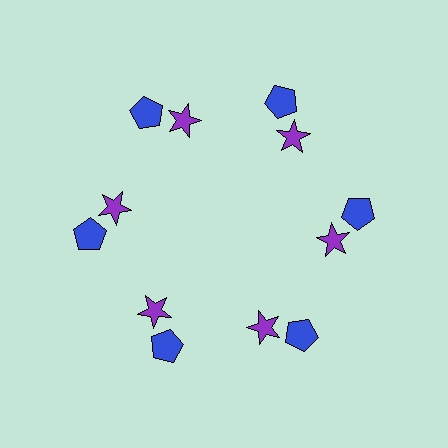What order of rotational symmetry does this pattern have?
This pattern has 6-fold rotational symmetry.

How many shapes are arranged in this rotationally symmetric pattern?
There are 12 shapes, arranged in 6 groups of 2.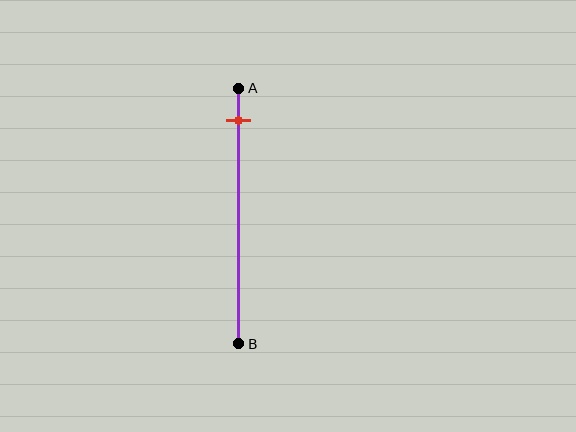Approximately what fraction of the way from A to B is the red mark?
The red mark is approximately 15% of the way from A to B.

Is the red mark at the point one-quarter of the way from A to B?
No, the mark is at about 15% from A, not at the 25% one-quarter point.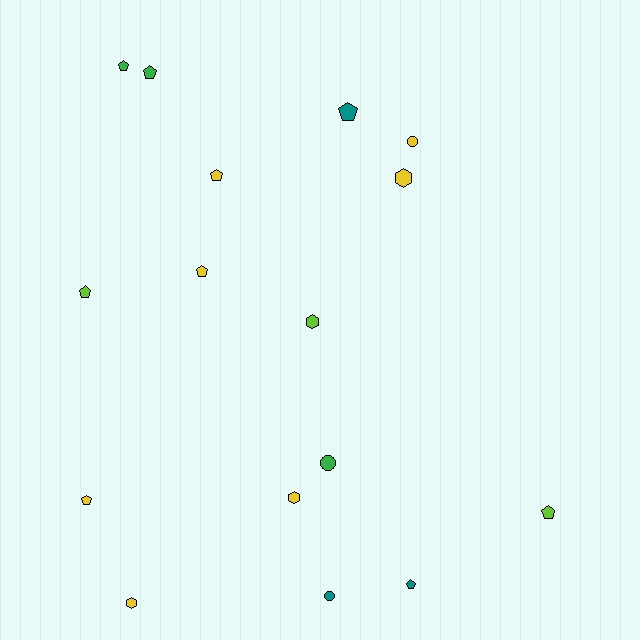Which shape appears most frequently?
Pentagon, with 9 objects.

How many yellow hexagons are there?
There are 3 yellow hexagons.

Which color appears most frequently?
Yellow, with 7 objects.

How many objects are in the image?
There are 16 objects.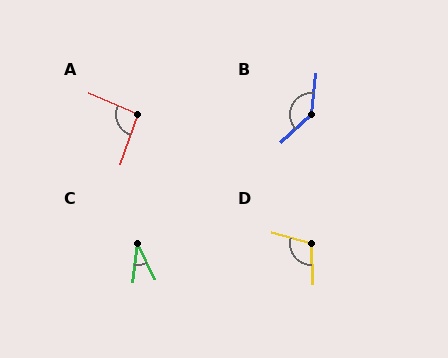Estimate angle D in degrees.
Approximately 107 degrees.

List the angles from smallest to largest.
C (33°), A (94°), D (107°), B (140°).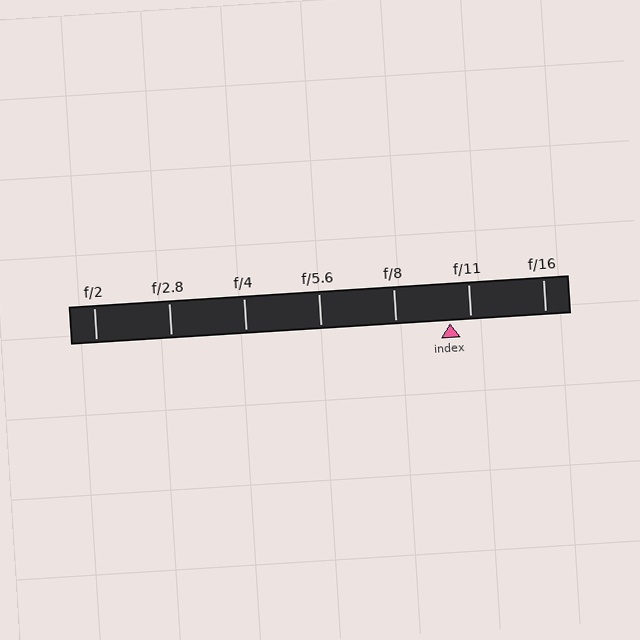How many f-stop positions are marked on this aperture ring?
There are 7 f-stop positions marked.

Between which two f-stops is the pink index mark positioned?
The index mark is between f/8 and f/11.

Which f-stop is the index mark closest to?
The index mark is closest to f/11.